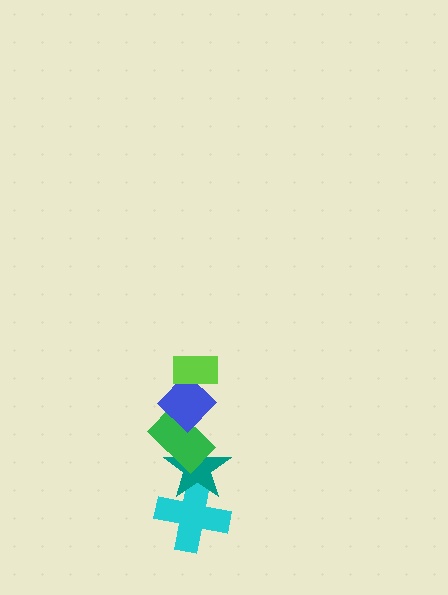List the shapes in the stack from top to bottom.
From top to bottom: the lime rectangle, the blue diamond, the green rectangle, the teal star, the cyan cross.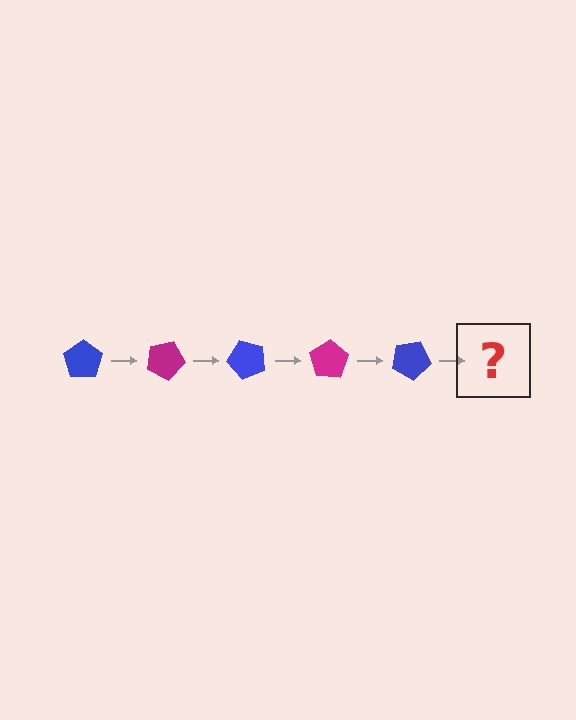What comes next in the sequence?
The next element should be a magenta pentagon, rotated 125 degrees from the start.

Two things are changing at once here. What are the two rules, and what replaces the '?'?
The two rules are that it rotates 25 degrees each step and the color cycles through blue and magenta. The '?' should be a magenta pentagon, rotated 125 degrees from the start.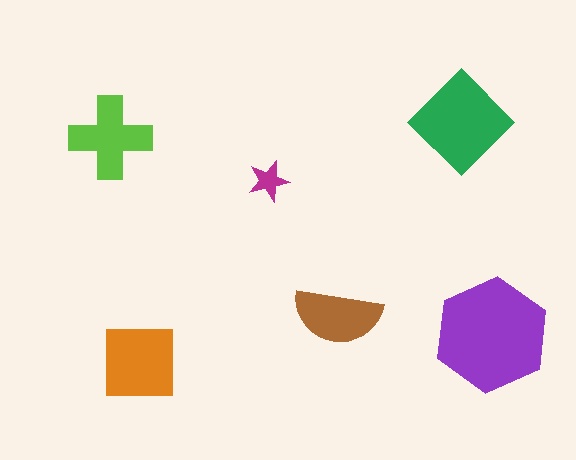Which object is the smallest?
The magenta star.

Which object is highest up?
The green diamond is topmost.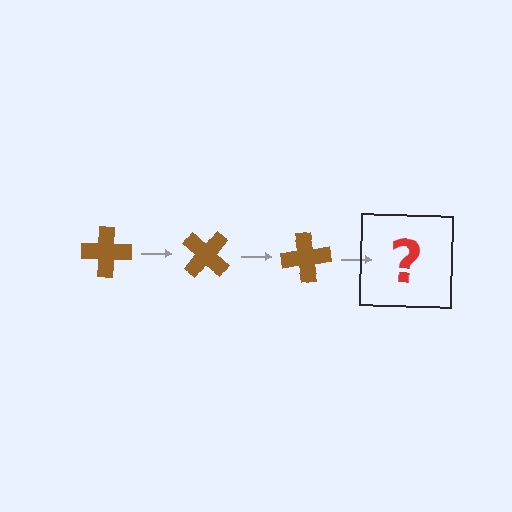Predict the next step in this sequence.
The next step is a brown cross rotated 120 degrees.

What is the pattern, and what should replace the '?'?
The pattern is that the cross rotates 40 degrees each step. The '?' should be a brown cross rotated 120 degrees.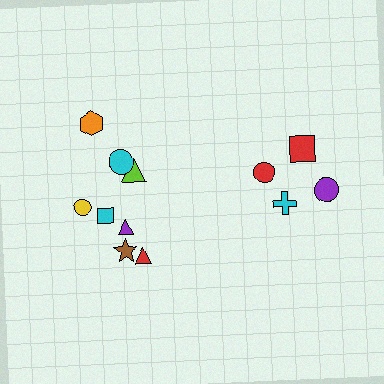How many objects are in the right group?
There are 4 objects.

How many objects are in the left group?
There are 8 objects.